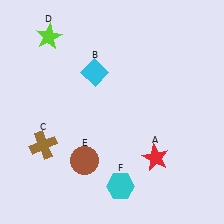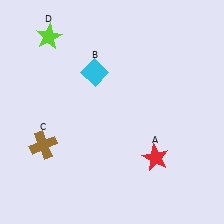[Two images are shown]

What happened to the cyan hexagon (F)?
The cyan hexagon (F) was removed in Image 2. It was in the bottom-right area of Image 1.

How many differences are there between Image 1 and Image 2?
There are 2 differences between the two images.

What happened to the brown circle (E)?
The brown circle (E) was removed in Image 2. It was in the bottom-left area of Image 1.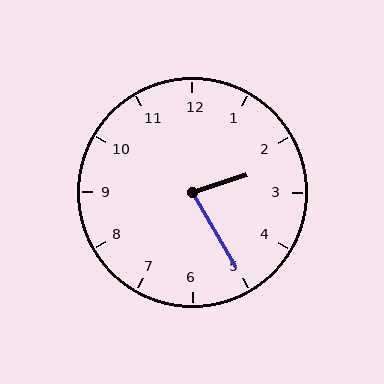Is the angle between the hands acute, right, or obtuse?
It is acute.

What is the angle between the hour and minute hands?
Approximately 78 degrees.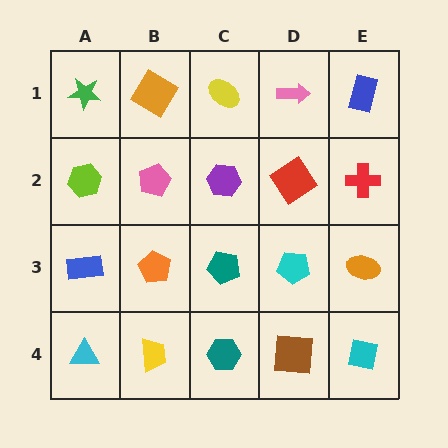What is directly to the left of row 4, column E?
A brown square.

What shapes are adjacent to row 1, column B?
A pink pentagon (row 2, column B), a green star (row 1, column A), a yellow ellipse (row 1, column C).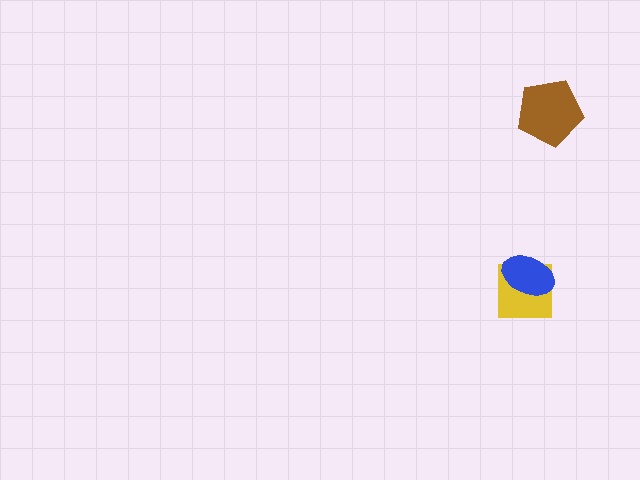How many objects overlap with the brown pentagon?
0 objects overlap with the brown pentagon.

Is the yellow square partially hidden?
Yes, it is partially covered by another shape.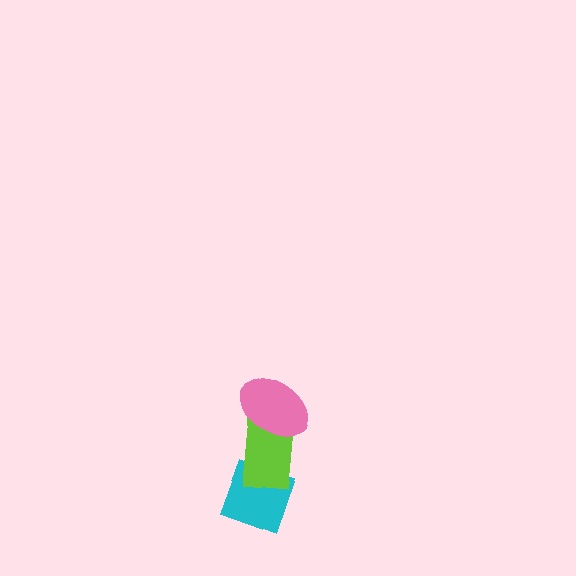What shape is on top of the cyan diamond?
The lime rectangle is on top of the cyan diamond.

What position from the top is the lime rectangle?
The lime rectangle is 2nd from the top.